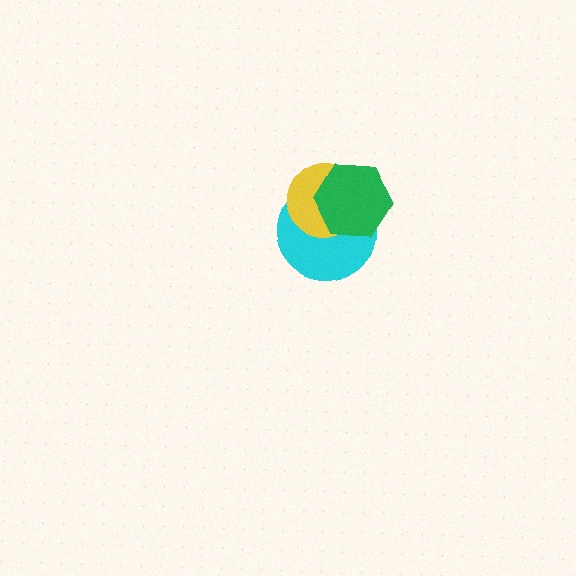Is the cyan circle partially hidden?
Yes, it is partially covered by another shape.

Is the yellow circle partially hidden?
Yes, it is partially covered by another shape.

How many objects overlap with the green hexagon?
2 objects overlap with the green hexagon.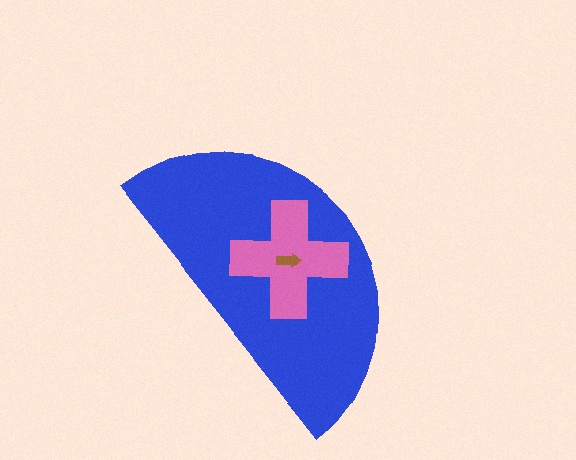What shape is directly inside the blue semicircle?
The pink cross.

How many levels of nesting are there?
3.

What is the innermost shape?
The brown arrow.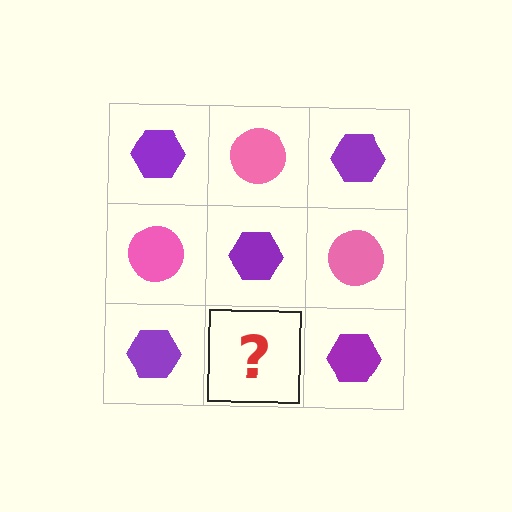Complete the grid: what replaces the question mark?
The question mark should be replaced with a pink circle.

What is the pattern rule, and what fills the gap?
The rule is that it alternates purple hexagon and pink circle in a checkerboard pattern. The gap should be filled with a pink circle.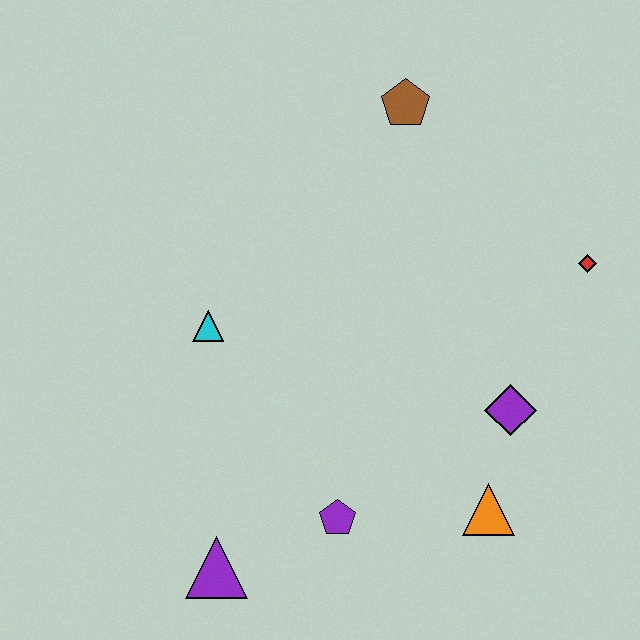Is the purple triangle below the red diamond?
Yes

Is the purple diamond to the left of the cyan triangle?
No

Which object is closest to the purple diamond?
The orange triangle is closest to the purple diamond.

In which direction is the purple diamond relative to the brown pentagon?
The purple diamond is below the brown pentagon.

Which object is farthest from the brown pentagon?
The purple triangle is farthest from the brown pentagon.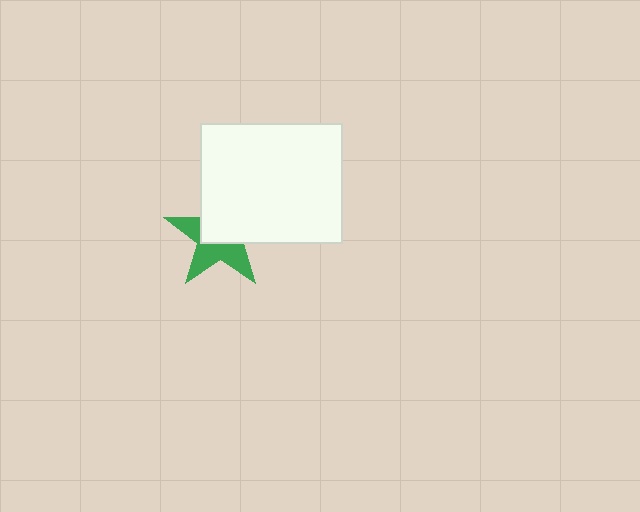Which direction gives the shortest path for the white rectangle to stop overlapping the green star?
Moving toward the upper-right gives the shortest separation.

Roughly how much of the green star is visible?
About half of it is visible (roughly 48%).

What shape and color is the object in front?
The object in front is a white rectangle.